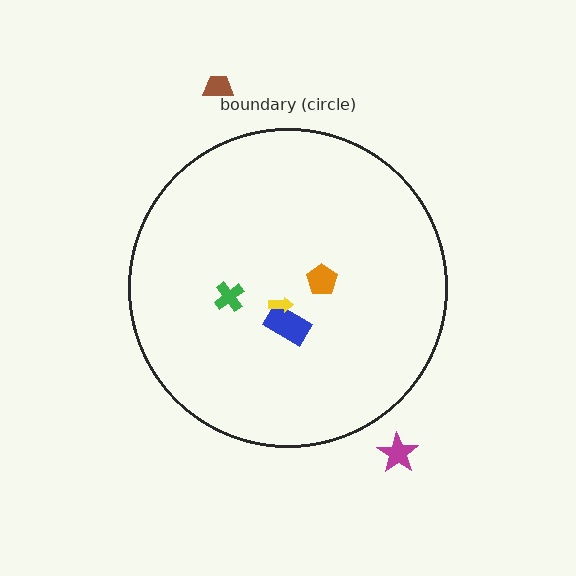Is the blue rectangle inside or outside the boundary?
Inside.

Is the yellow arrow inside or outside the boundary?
Inside.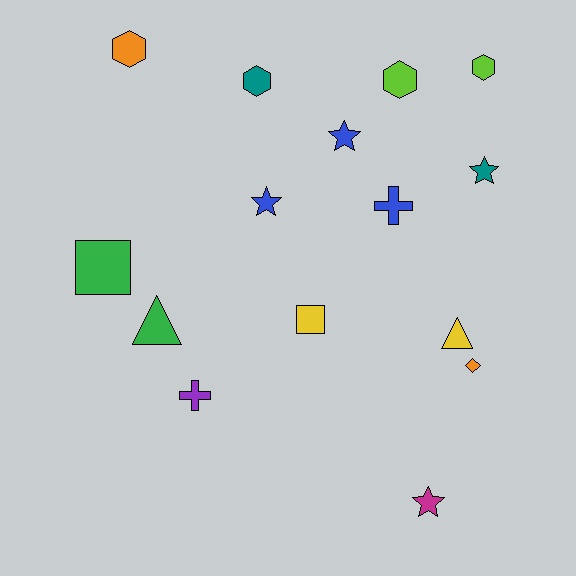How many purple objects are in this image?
There is 1 purple object.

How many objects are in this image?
There are 15 objects.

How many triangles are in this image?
There are 2 triangles.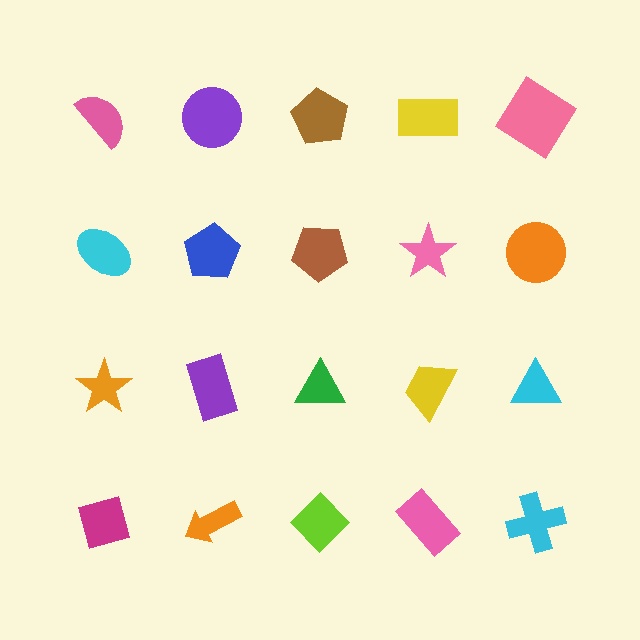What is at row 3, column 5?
A cyan triangle.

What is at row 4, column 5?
A cyan cross.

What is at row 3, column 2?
A purple rectangle.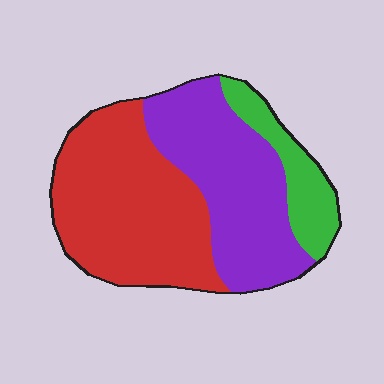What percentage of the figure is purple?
Purple takes up about two fifths (2/5) of the figure.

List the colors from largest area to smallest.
From largest to smallest: red, purple, green.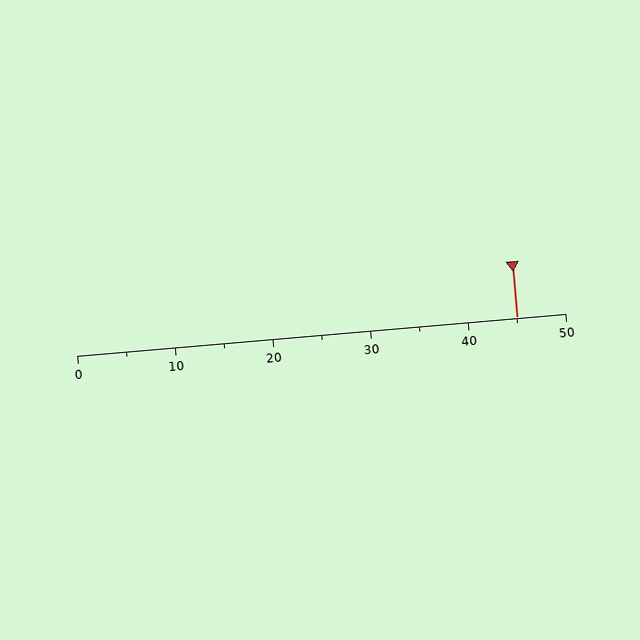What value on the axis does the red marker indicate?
The marker indicates approximately 45.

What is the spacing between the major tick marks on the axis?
The major ticks are spaced 10 apart.